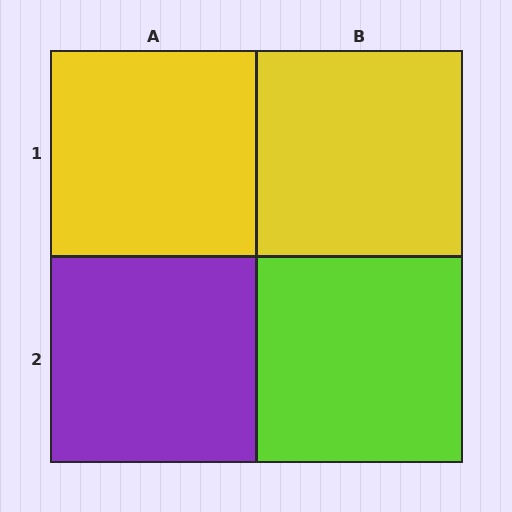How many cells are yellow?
2 cells are yellow.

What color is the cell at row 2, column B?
Lime.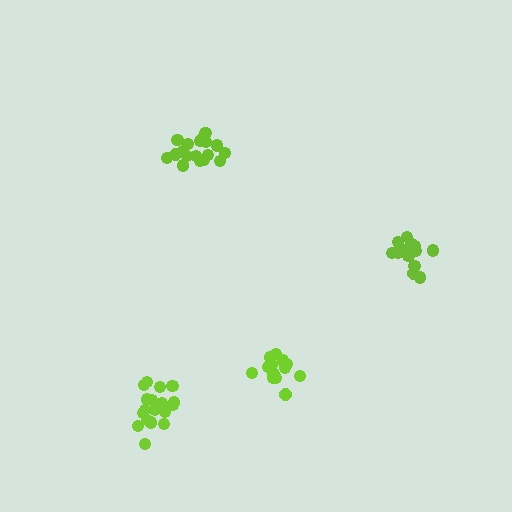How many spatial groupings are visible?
There are 4 spatial groupings.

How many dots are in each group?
Group 1: 15 dots, Group 2: 18 dots, Group 3: 19 dots, Group 4: 15 dots (67 total).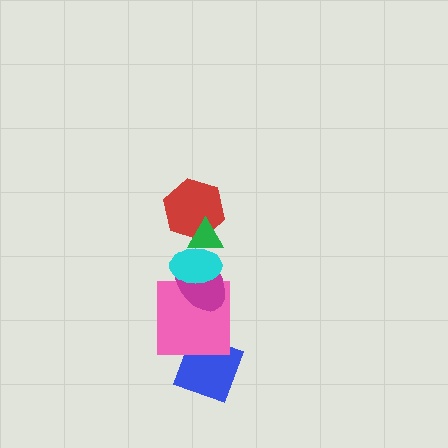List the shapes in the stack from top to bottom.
From top to bottom: the green triangle, the red hexagon, the cyan ellipse, the magenta ellipse, the pink square, the blue diamond.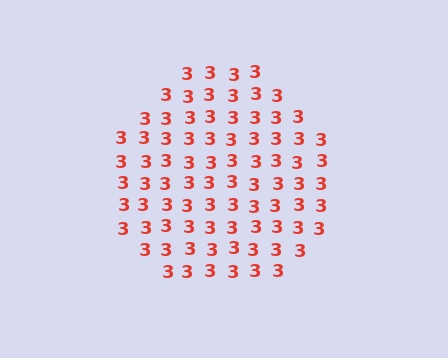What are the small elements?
The small elements are digit 3's.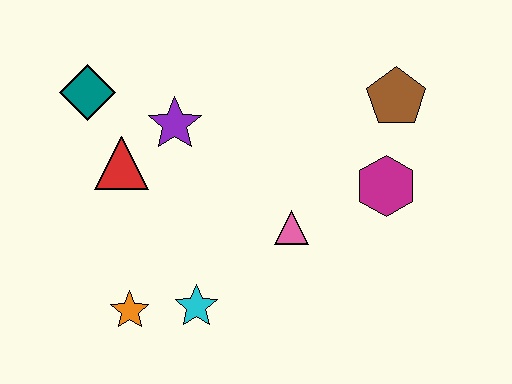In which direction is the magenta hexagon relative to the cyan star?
The magenta hexagon is to the right of the cyan star.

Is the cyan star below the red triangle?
Yes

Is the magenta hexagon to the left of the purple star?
No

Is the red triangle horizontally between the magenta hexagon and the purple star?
No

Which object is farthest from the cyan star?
The brown pentagon is farthest from the cyan star.